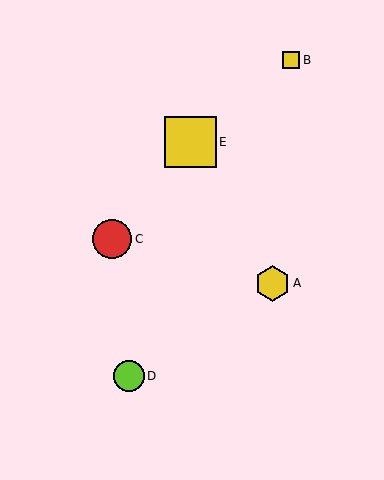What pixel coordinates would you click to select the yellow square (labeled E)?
Click at (191, 142) to select the yellow square E.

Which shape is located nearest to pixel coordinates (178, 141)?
The yellow square (labeled E) at (191, 142) is nearest to that location.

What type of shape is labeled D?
Shape D is a lime circle.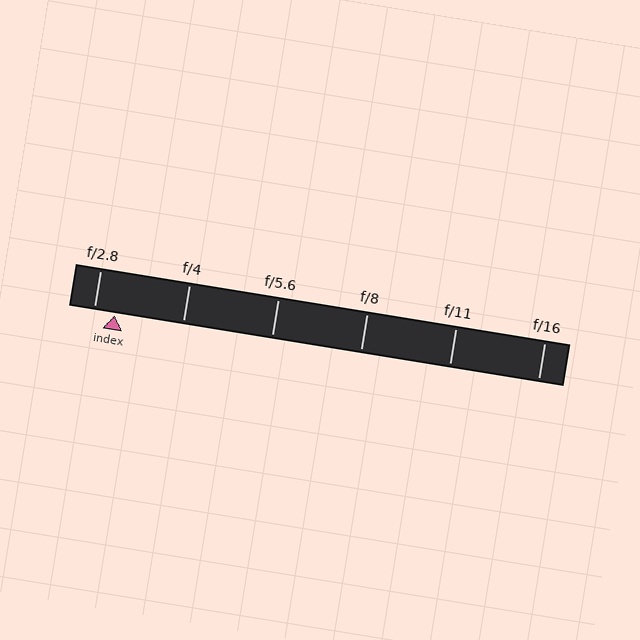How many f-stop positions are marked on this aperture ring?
There are 6 f-stop positions marked.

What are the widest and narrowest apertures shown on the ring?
The widest aperture shown is f/2.8 and the narrowest is f/16.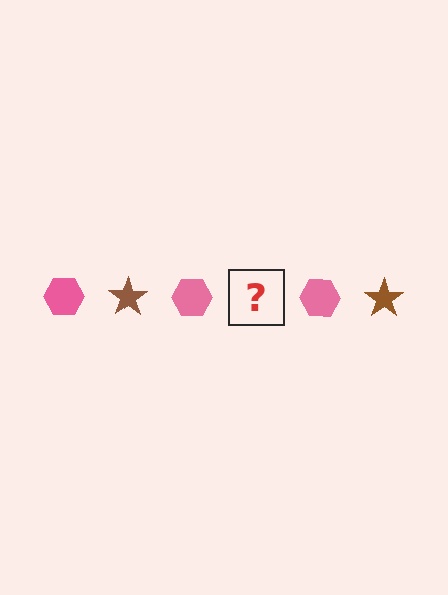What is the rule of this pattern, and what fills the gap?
The rule is that the pattern alternates between pink hexagon and brown star. The gap should be filled with a brown star.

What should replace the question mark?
The question mark should be replaced with a brown star.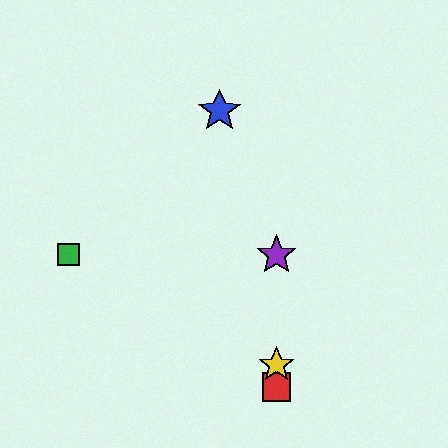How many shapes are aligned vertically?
3 shapes (the red square, the yellow star, the purple star) are aligned vertically.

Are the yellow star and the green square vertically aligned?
No, the yellow star is at x≈277 and the green square is at x≈69.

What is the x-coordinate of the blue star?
The blue star is at x≈219.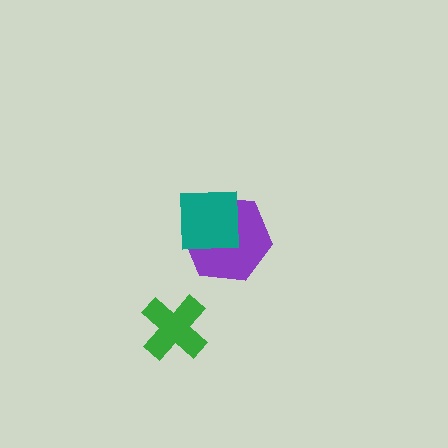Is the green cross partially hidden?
No, no other shape covers it.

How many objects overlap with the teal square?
1 object overlaps with the teal square.